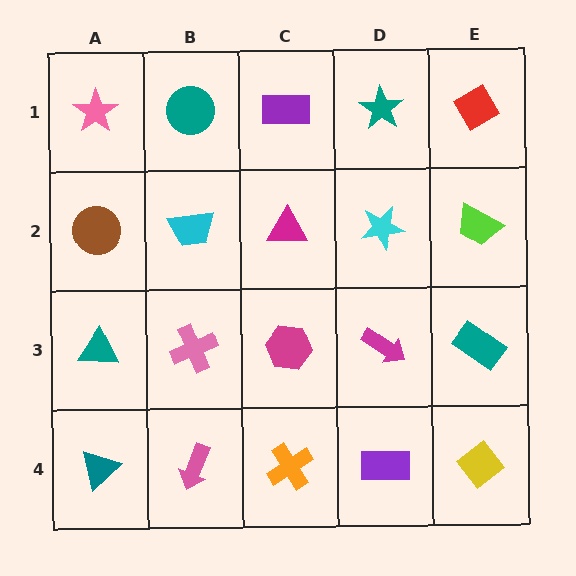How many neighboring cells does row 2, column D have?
4.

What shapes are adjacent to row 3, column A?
A brown circle (row 2, column A), a teal triangle (row 4, column A), a pink cross (row 3, column B).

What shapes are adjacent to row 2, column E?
A red diamond (row 1, column E), a teal rectangle (row 3, column E), a cyan star (row 2, column D).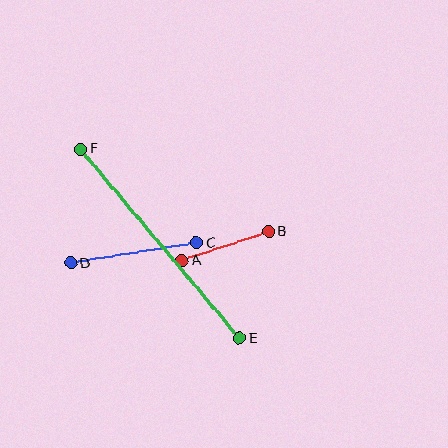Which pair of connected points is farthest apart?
Points E and F are farthest apart.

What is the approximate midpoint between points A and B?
The midpoint is at approximately (225, 246) pixels.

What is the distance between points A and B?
The distance is approximately 91 pixels.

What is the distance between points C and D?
The distance is approximately 127 pixels.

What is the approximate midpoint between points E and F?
The midpoint is at approximately (160, 244) pixels.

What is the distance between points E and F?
The distance is approximately 247 pixels.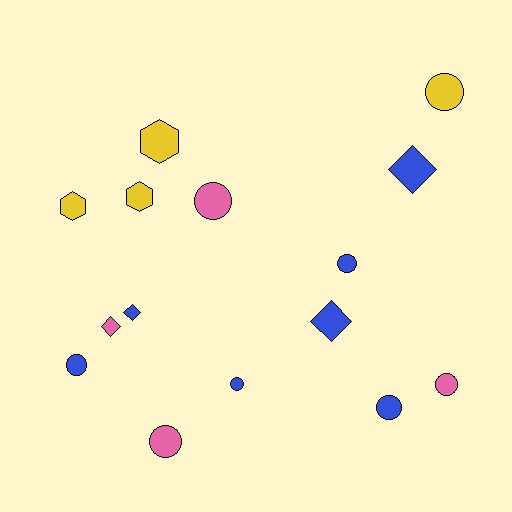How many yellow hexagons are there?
There are 3 yellow hexagons.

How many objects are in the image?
There are 15 objects.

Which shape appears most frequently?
Circle, with 8 objects.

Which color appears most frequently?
Blue, with 7 objects.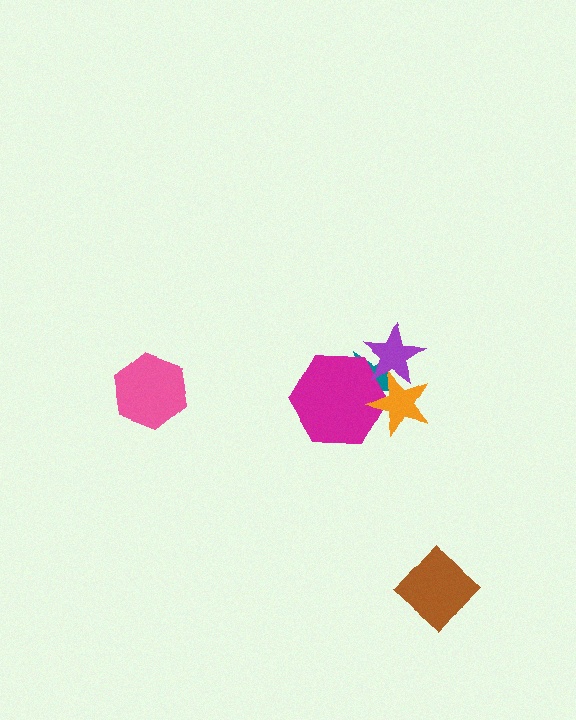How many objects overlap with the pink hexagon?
0 objects overlap with the pink hexagon.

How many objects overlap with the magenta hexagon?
3 objects overlap with the magenta hexagon.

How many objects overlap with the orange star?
3 objects overlap with the orange star.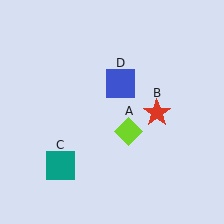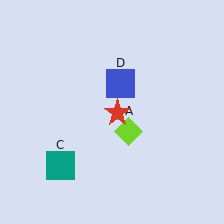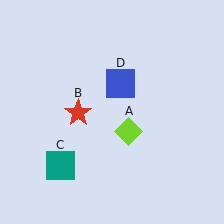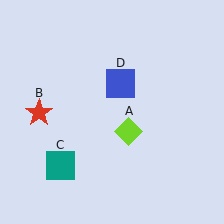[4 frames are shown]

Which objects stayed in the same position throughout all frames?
Lime diamond (object A) and teal square (object C) and blue square (object D) remained stationary.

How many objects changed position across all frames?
1 object changed position: red star (object B).